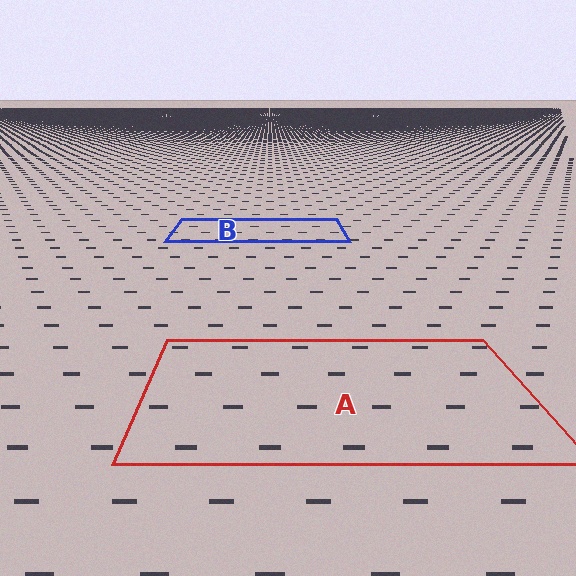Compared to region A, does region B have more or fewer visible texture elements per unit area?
Region B has more texture elements per unit area — they are packed more densely because it is farther away.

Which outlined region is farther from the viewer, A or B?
Region B is farther from the viewer — the texture elements inside it appear smaller and more densely packed.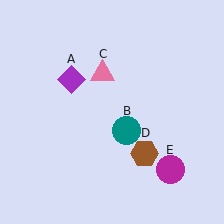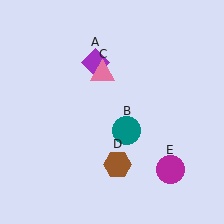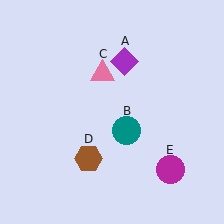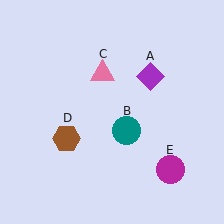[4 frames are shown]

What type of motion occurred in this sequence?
The purple diamond (object A), brown hexagon (object D) rotated clockwise around the center of the scene.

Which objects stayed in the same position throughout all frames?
Teal circle (object B) and pink triangle (object C) and magenta circle (object E) remained stationary.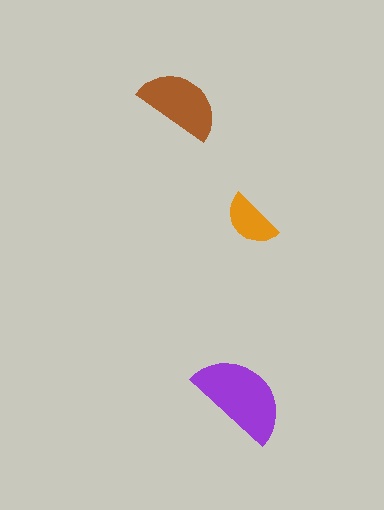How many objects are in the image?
There are 3 objects in the image.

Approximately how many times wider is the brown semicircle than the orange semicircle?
About 1.5 times wider.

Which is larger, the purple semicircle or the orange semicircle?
The purple one.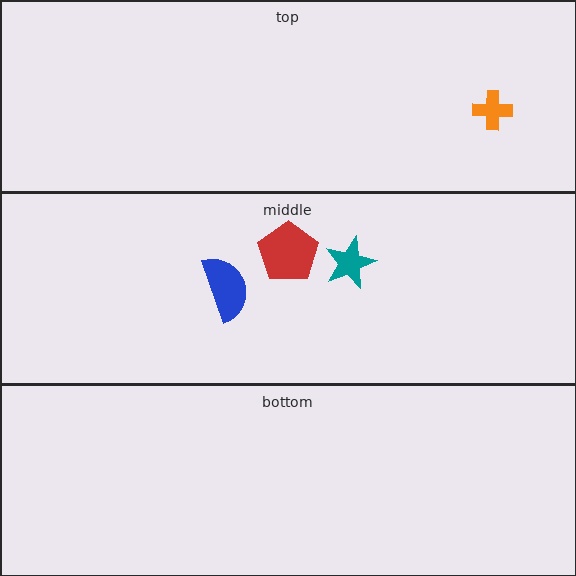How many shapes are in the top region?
1.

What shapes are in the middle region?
The red pentagon, the blue semicircle, the teal star.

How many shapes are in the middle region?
3.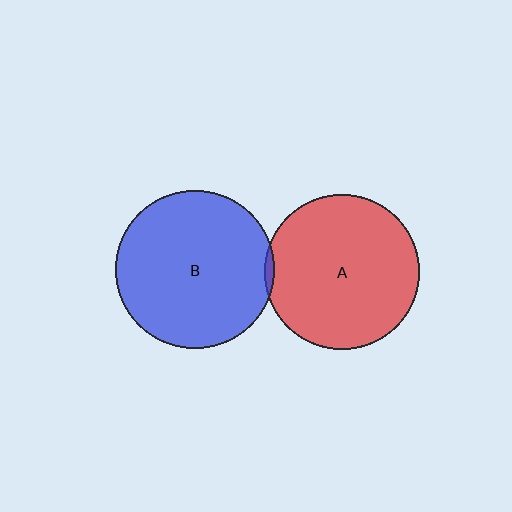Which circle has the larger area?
Circle B (blue).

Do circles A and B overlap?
Yes.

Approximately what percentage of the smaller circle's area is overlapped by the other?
Approximately 5%.